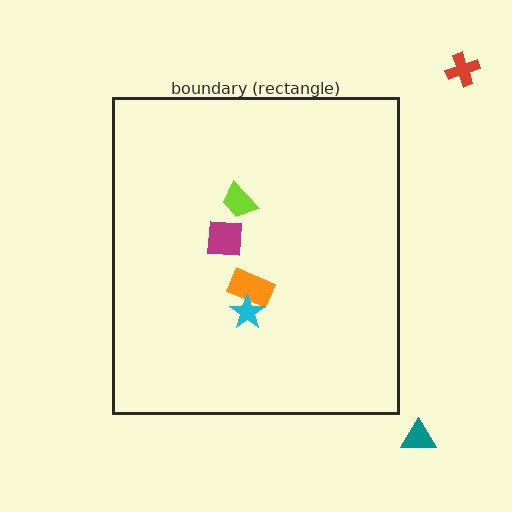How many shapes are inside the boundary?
4 inside, 2 outside.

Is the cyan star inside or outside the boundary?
Inside.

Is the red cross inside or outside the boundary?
Outside.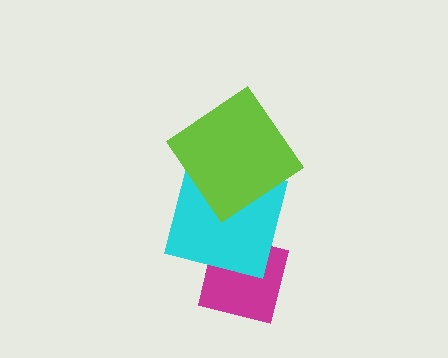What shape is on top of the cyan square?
The lime diamond is on top of the cyan square.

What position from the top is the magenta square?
The magenta square is 3rd from the top.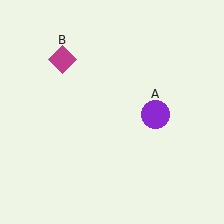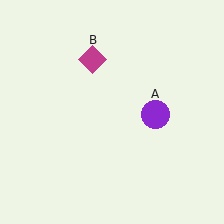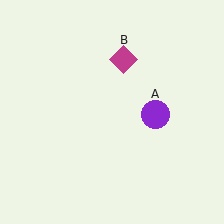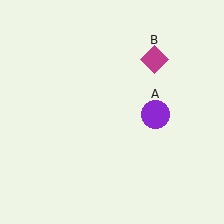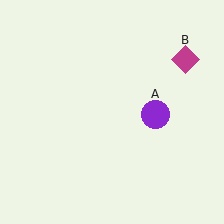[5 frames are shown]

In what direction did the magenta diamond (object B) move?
The magenta diamond (object B) moved right.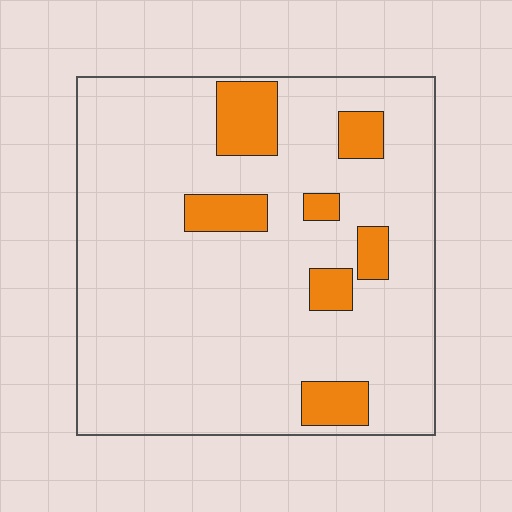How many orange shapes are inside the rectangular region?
7.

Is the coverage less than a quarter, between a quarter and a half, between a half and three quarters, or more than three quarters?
Less than a quarter.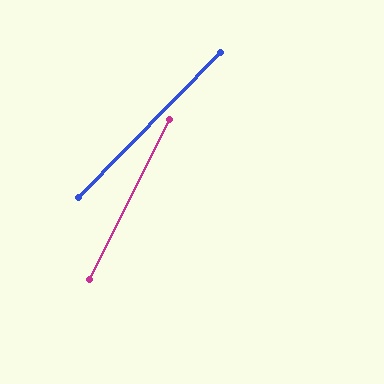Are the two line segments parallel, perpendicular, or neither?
Neither parallel nor perpendicular — they differ by about 18°.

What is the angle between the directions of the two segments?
Approximately 18 degrees.